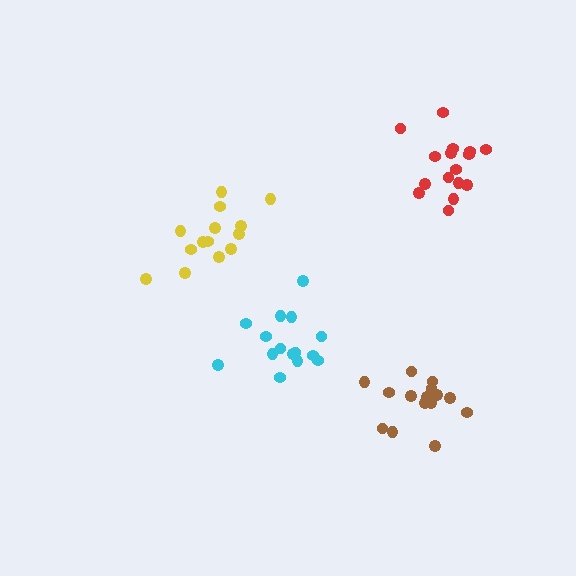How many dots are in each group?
Group 1: 15 dots, Group 2: 15 dots, Group 3: 14 dots, Group 4: 16 dots (60 total).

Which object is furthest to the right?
The red cluster is rightmost.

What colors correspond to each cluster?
The clusters are colored: cyan, brown, yellow, red.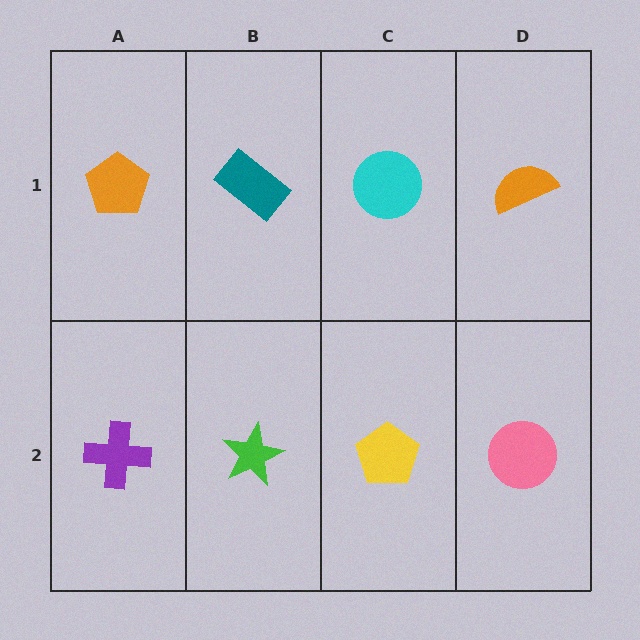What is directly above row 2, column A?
An orange pentagon.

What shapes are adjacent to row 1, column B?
A green star (row 2, column B), an orange pentagon (row 1, column A), a cyan circle (row 1, column C).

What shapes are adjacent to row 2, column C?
A cyan circle (row 1, column C), a green star (row 2, column B), a pink circle (row 2, column D).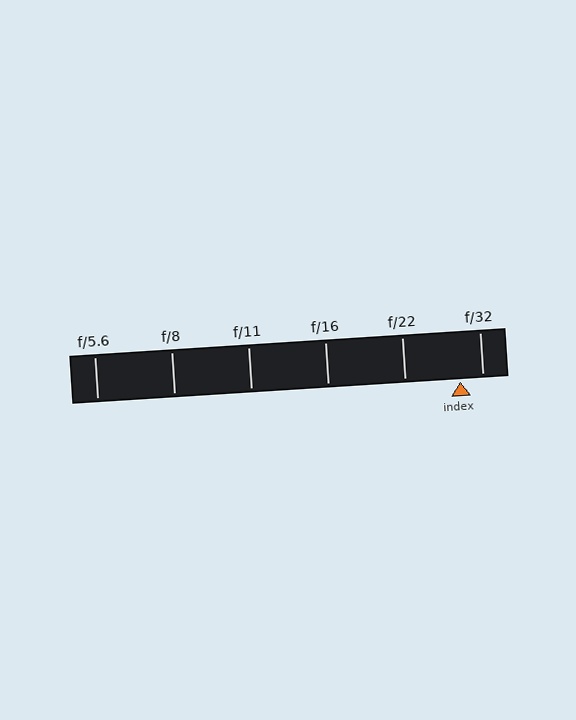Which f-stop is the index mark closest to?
The index mark is closest to f/32.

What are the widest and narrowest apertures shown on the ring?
The widest aperture shown is f/5.6 and the narrowest is f/32.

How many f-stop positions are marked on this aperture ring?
There are 6 f-stop positions marked.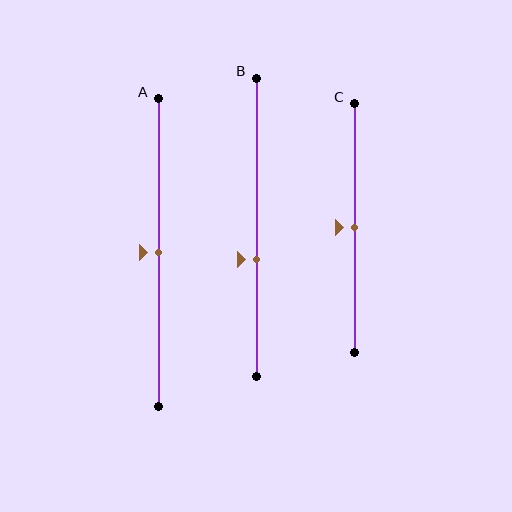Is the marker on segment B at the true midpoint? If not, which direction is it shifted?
No, the marker on segment B is shifted downward by about 11% of the segment length.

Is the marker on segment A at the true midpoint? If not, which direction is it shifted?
Yes, the marker on segment A is at the true midpoint.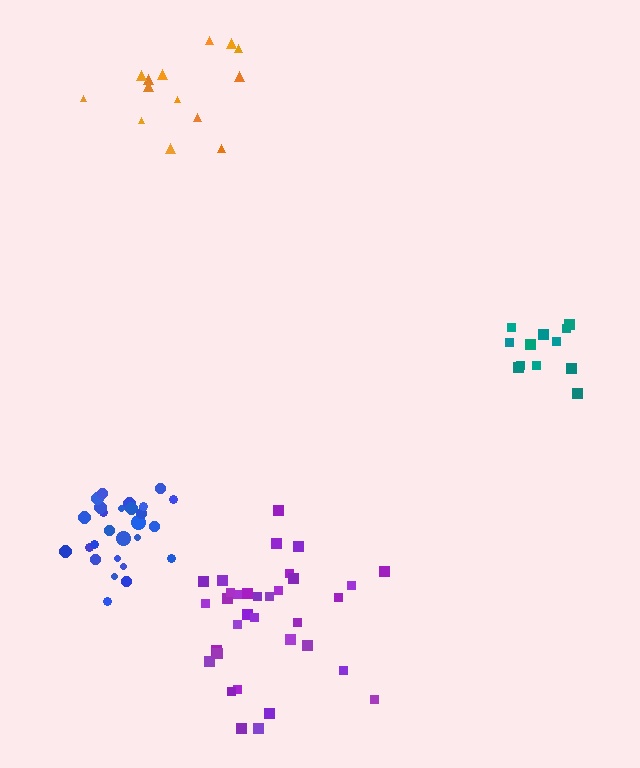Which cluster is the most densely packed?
Blue.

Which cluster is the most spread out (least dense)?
Purple.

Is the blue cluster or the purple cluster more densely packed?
Blue.